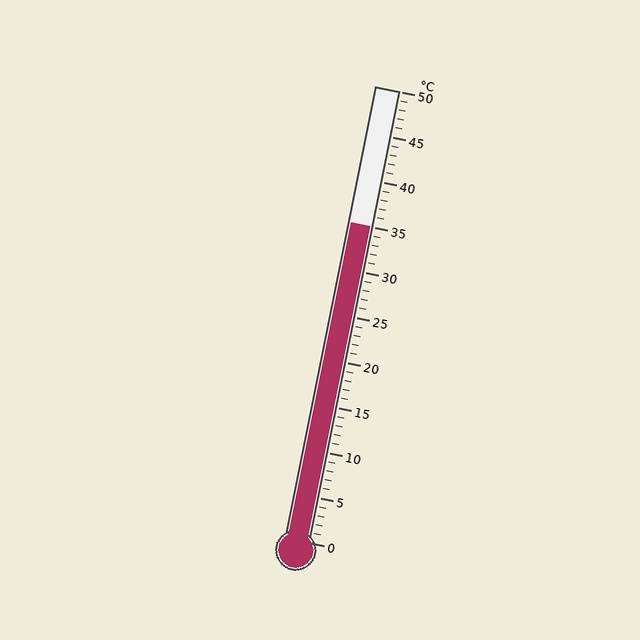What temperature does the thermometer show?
The thermometer shows approximately 35°C.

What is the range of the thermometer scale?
The thermometer scale ranges from 0°C to 50°C.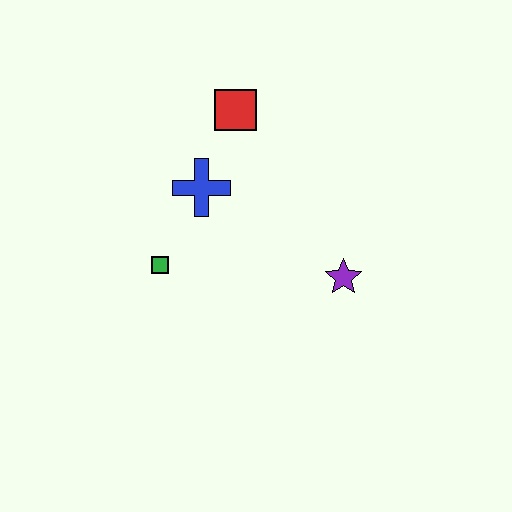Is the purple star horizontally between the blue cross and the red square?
No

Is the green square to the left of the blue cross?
Yes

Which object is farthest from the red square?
The purple star is farthest from the red square.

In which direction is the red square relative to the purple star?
The red square is above the purple star.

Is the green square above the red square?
No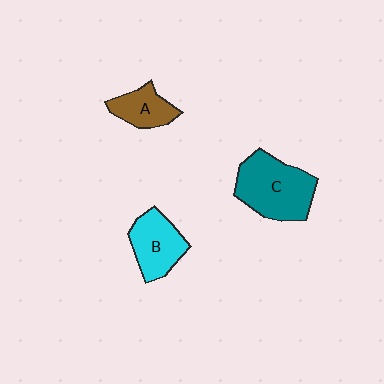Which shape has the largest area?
Shape C (teal).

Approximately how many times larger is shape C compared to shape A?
Approximately 2.0 times.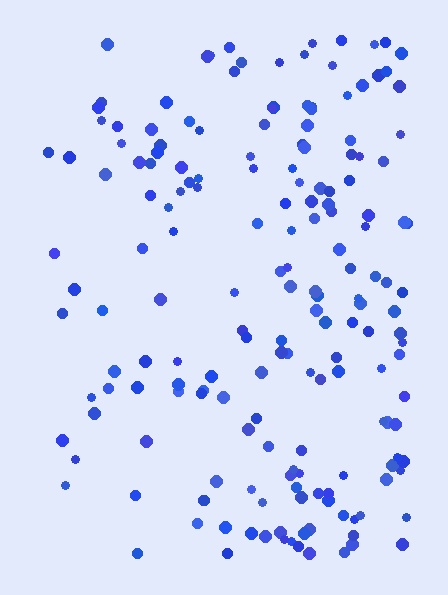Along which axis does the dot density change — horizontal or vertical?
Horizontal.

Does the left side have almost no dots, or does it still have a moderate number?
Still a moderate number, just noticeably fewer than the right.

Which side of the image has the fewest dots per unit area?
The left.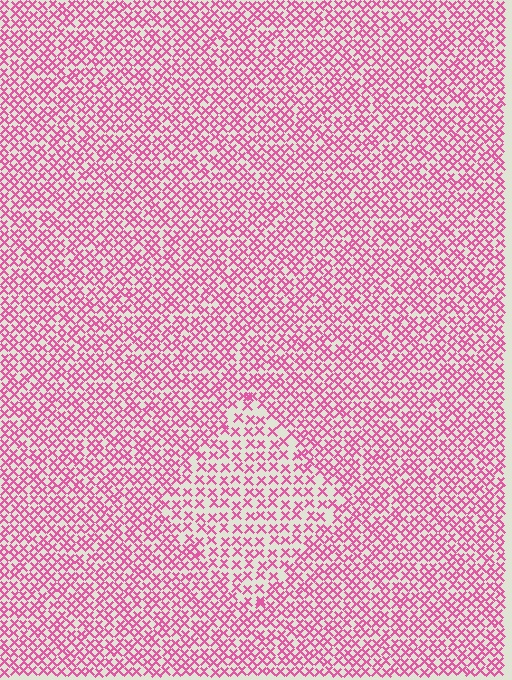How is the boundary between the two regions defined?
The boundary is defined by a change in element density (approximately 1.6x ratio). All elements are the same color, size, and shape.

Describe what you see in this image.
The image contains small pink elements arranged at two different densities. A diamond-shaped region is visible where the elements are less densely packed than the surrounding area.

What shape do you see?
I see a diamond.